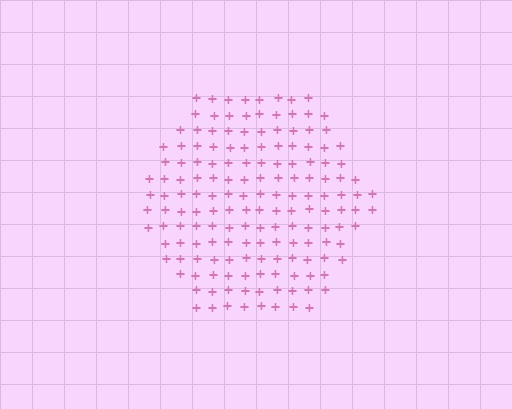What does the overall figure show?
The overall figure shows a hexagon.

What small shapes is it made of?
It is made of small plus signs.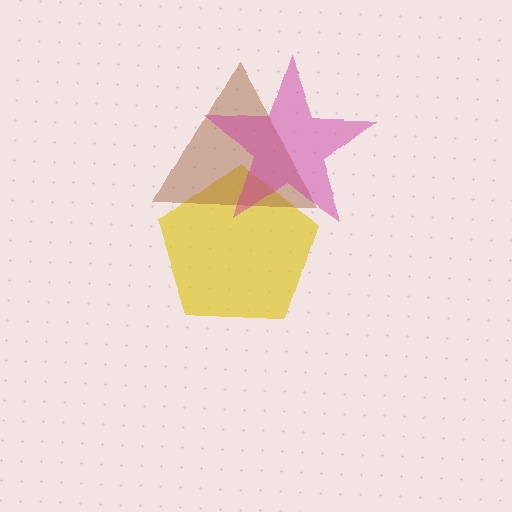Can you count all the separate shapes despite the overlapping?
Yes, there are 3 separate shapes.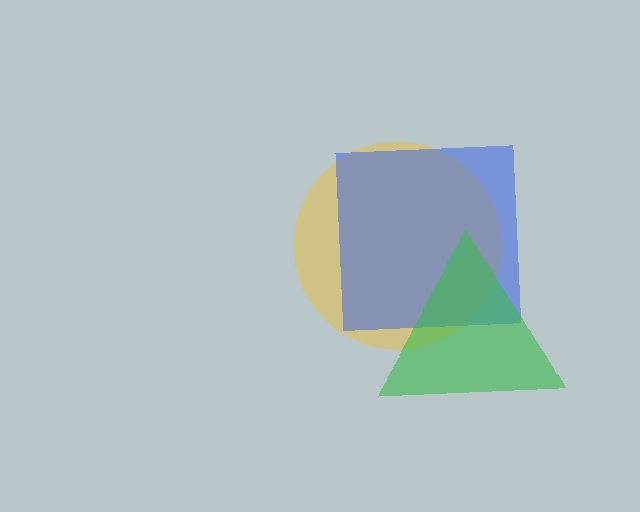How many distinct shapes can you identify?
There are 3 distinct shapes: a yellow circle, a blue square, a green triangle.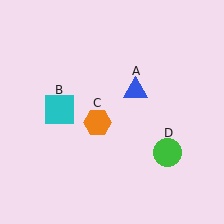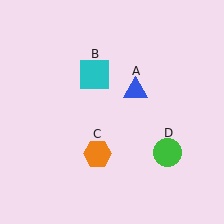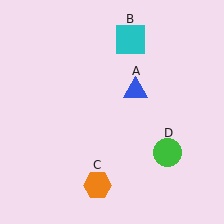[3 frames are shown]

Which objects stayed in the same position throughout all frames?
Blue triangle (object A) and green circle (object D) remained stationary.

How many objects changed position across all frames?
2 objects changed position: cyan square (object B), orange hexagon (object C).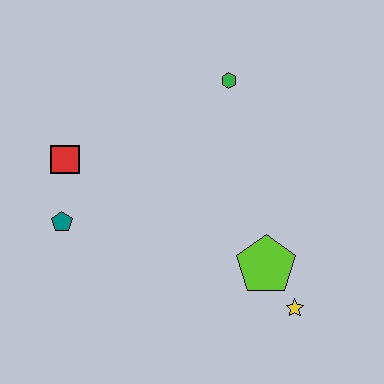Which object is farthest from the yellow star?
The red square is farthest from the yellow star.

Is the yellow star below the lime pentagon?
Yes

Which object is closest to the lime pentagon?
The yellow star is closest to the lime pentagon.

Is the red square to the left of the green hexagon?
Yes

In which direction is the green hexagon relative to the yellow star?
The green hexagon is above the yellow star.